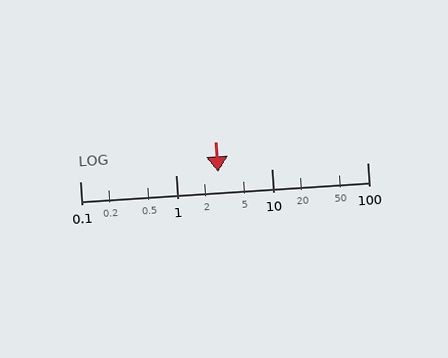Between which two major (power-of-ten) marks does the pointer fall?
The pointer is between 1 and 10.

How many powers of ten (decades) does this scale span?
The scale spans 3 decades, from 0.1 to 100.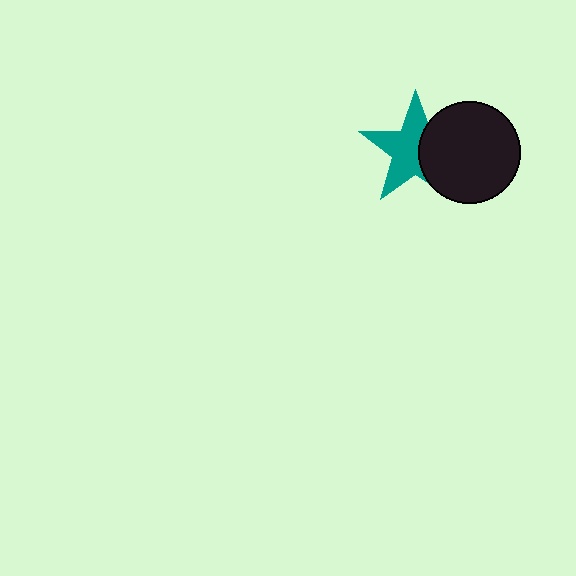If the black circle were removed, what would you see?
You would see the complete teal star.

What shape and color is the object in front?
The object in front is a black circle.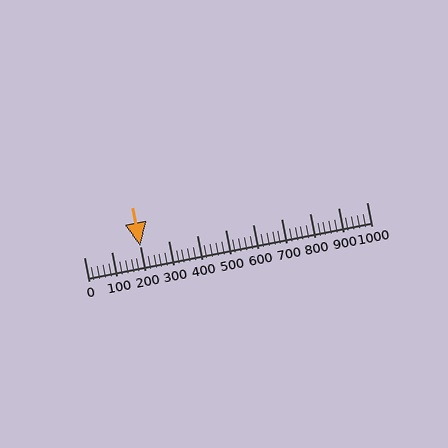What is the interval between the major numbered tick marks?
The major tick marks are spaced 100 units apart.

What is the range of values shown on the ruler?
The ruler shows values from 0 to 1000.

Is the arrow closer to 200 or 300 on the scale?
The arrow is closer to 200.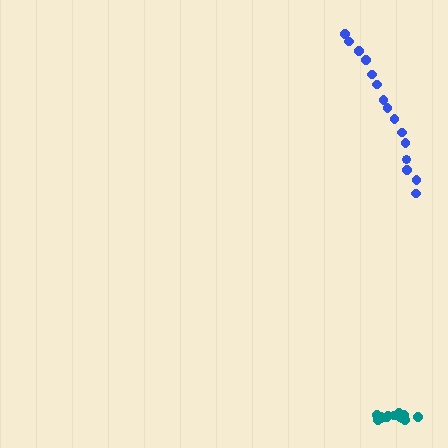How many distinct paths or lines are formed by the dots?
There are 2 distinct paths.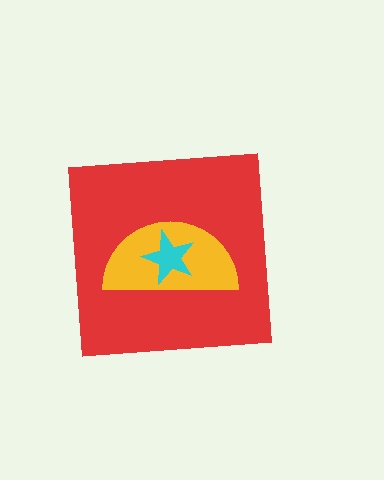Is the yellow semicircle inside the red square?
Yes.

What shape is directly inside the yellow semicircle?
The cyan star.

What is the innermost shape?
The cyan star.